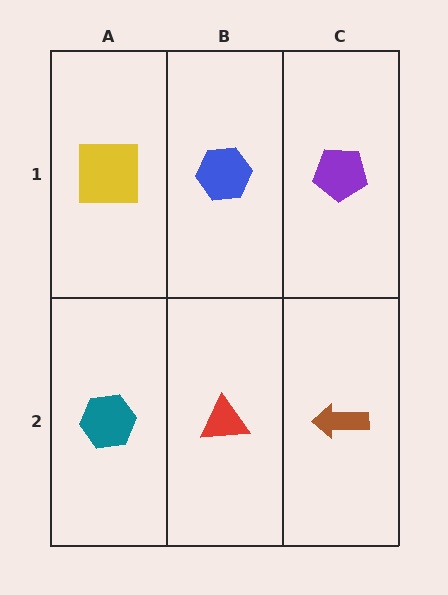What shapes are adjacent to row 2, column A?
A yellow square (row 1, column A), a red triangle (row 2, column B).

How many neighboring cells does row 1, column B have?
3.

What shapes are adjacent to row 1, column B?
A red triangle (row 2, column B), a yellow square (row 1, column A), a purple pentagon (row 1, column C).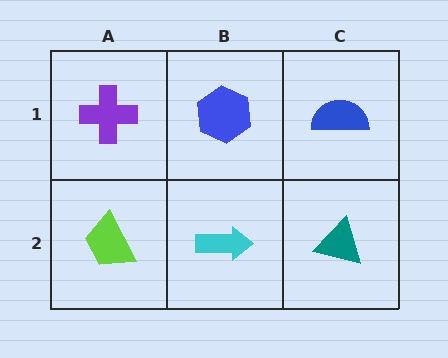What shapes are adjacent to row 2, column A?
A purple cross (row 1, column A), a cyan arrow (row 2, column B).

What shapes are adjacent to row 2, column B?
A blue hexagon (row 1, column B), a lime trapezoid (row 2, column A), a teal triangle (row 2, column C).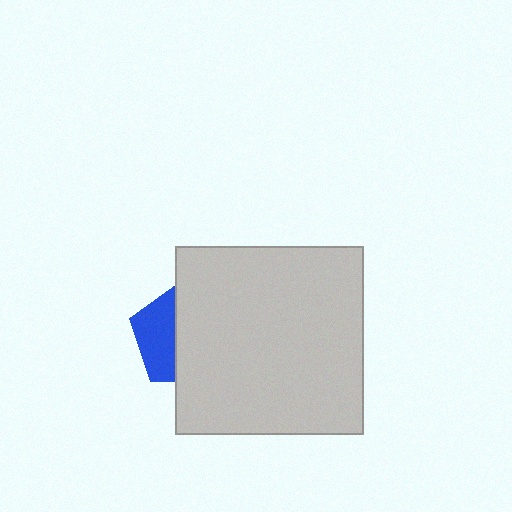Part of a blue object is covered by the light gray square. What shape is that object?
It is a pentagon.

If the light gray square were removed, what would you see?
You would see the complete blue pentagon.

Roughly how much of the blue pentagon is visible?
A small part of it is visible (roughly 40%).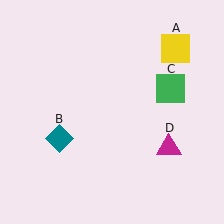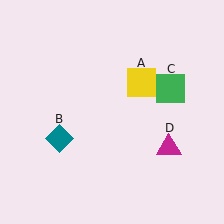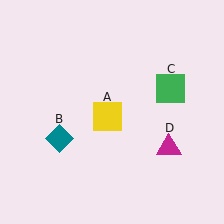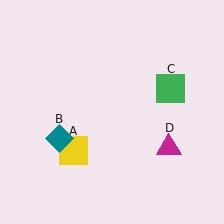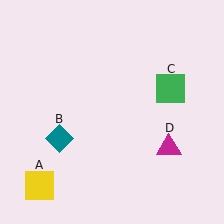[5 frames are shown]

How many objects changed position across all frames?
1 object changed position: yellow square (object A).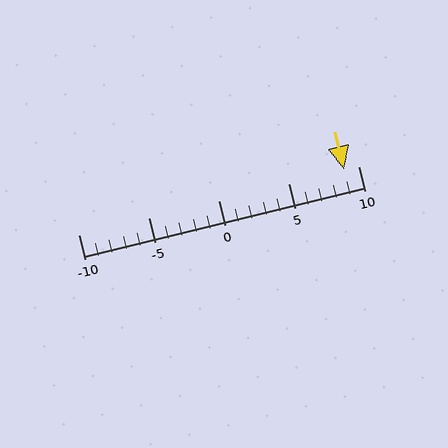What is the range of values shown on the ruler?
The ruler shows values from -10 to 10.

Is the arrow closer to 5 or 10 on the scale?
The arrow is closer to 10.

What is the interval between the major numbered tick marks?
The major tick marks are spaced 5 units apart.